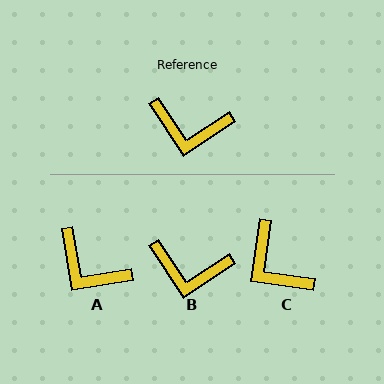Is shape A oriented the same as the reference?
No, it is off by about 25 degrees.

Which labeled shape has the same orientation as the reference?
B.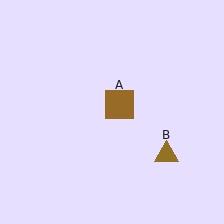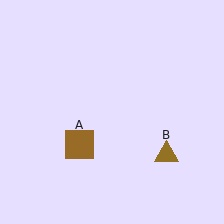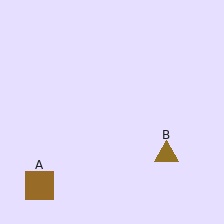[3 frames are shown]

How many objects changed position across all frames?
1 object changed position: brown square (object A).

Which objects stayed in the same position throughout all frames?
Brown triangle (object B) remained stationary.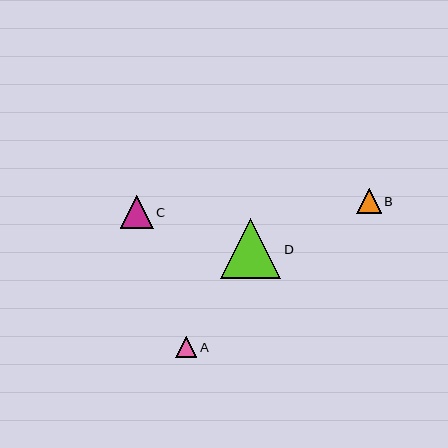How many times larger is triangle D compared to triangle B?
Triangle D is approximately 2.5 times the size of triangle B.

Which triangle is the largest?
Triangle D is the largest with a size of approximately 60 pixels.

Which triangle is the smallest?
Triangle A is the smallest with a size of approximately 21 pixels.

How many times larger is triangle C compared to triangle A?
Triangle C is approximately 1.6 times the size of triangle A.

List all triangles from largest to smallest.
From largest to smallest: D, C, B, A.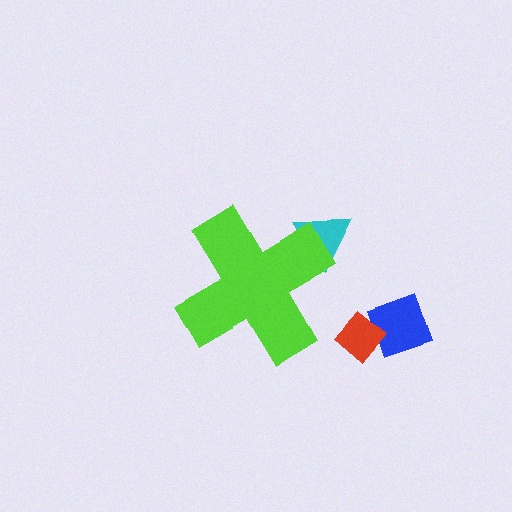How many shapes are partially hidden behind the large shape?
1 shape is partially hidden.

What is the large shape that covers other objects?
A lime cross.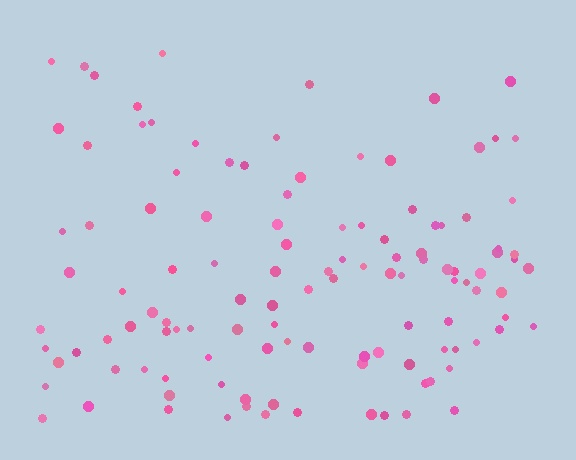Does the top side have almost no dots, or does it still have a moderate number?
Still a moderate number, just noticeably fewer than the bottom.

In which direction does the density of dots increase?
From top to bottom, with the bottom side densest.